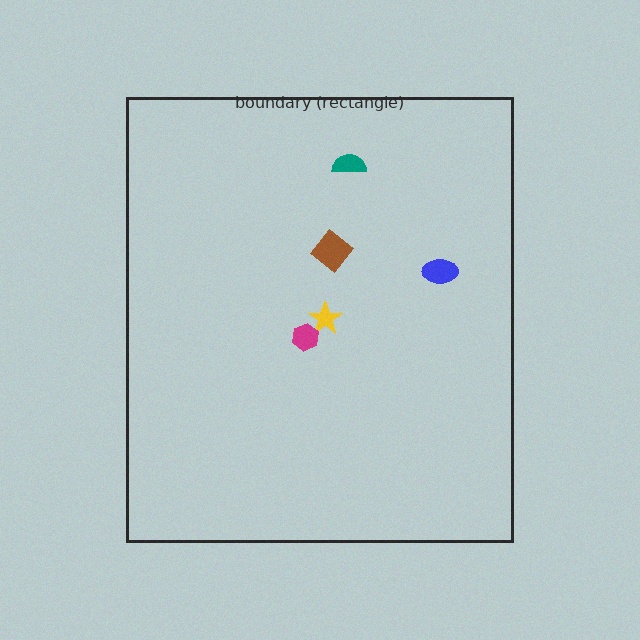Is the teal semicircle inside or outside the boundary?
Inside.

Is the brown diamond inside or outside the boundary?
Inside.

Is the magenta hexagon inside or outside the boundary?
Inside.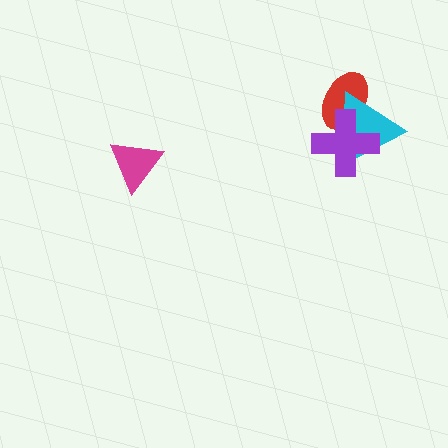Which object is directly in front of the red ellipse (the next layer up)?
The cyan triangle is directly in front of the red ellipse.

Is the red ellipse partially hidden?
Yes, it is partially covered by another shape.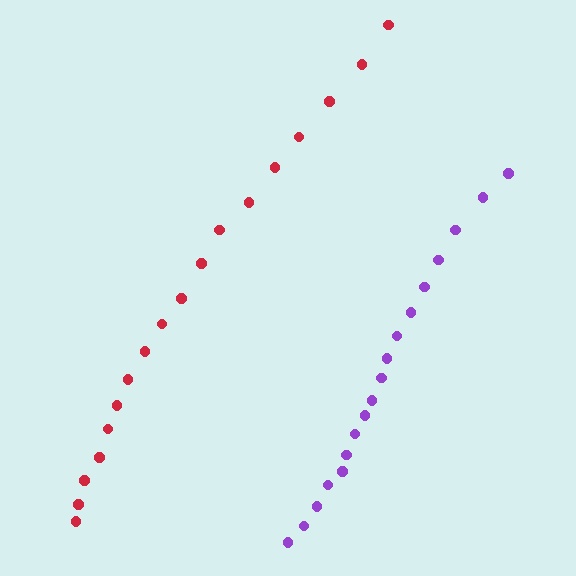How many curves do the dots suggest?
There are 2 distinct paths.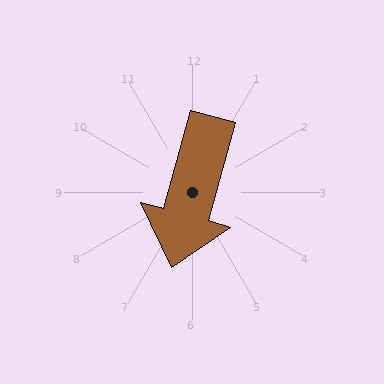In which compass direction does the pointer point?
South.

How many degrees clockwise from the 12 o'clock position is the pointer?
Approximately 196 degrees.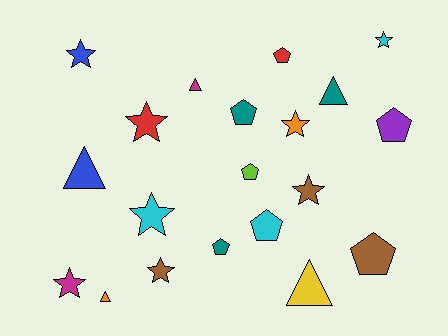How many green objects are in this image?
There are no green objects.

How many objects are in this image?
There are 20 objects.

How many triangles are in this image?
There are 5 triangles.